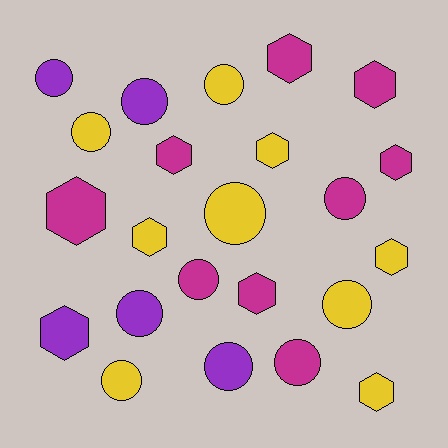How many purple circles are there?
There are 4 purple circles.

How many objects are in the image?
There are 23 objects.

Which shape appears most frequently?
Circle, with 12 objects.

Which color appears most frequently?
Magenta, with 9 objects.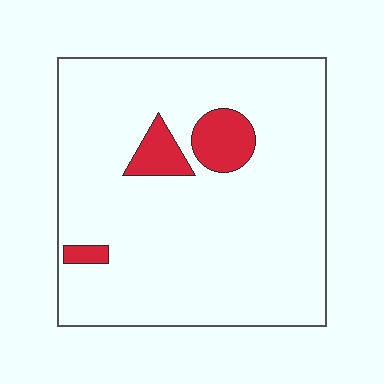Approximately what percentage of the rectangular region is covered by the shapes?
Approximately 10%.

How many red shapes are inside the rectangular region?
3.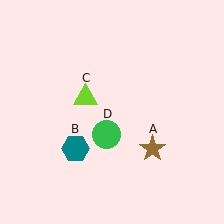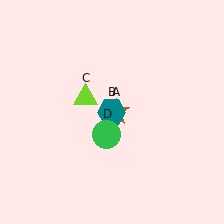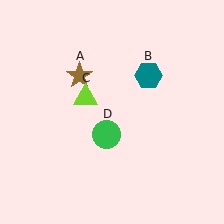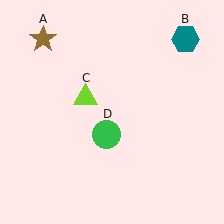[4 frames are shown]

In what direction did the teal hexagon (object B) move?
The teal hexagon (object B) moved up and to the right.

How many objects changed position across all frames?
2 objects changed position: brown star (object A), teal hexagon (object B).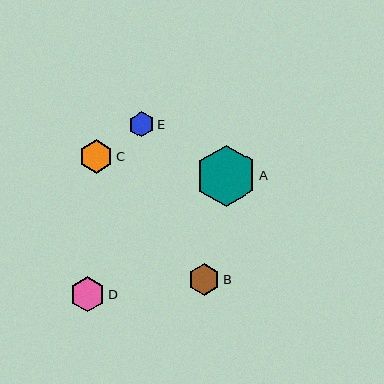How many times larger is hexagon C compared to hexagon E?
Hexagon C is approximately 1.3 times the size of hexagon E.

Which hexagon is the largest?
Hexagon A is the largest with a size of approximately 61 pixels.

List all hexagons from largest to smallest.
From largest to smallest: A, D, C, B, E.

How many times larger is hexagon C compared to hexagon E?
Hexagon C is approximately 1.3 times the size of hexagon E.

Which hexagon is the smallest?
Hexagon E is the smallest with a size of approximately 25 pixels.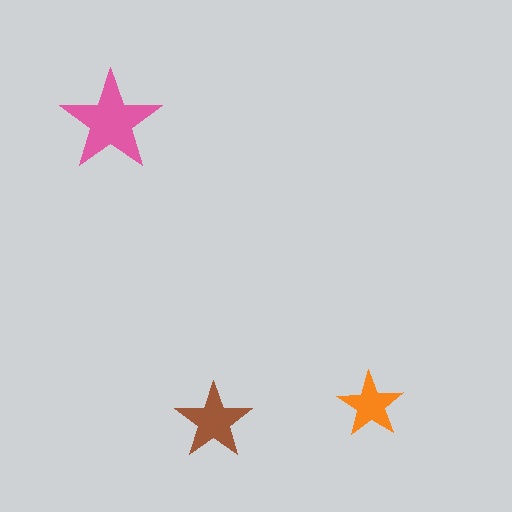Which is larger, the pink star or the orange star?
The pink one.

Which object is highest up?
The pink star is topmost.